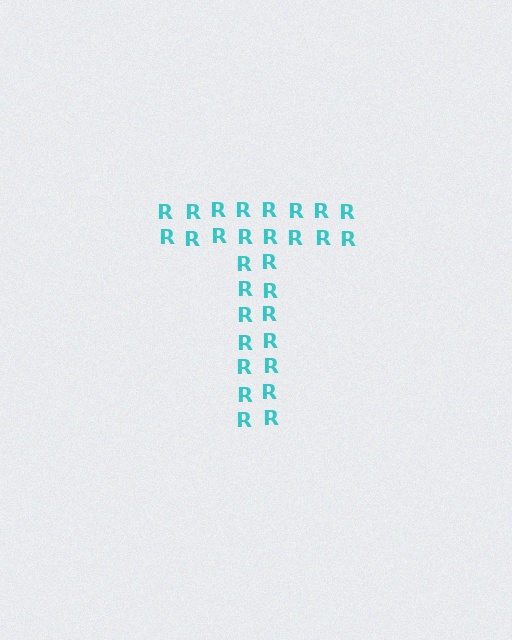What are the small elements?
The small elements are letter R's.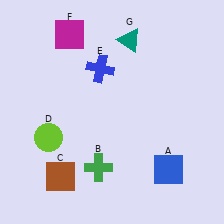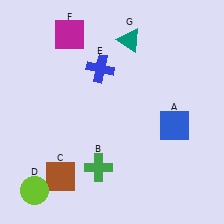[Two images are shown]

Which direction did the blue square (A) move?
The blue square (A) moved up.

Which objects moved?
The objects that moved are: the blue square (A), the lime circle (D).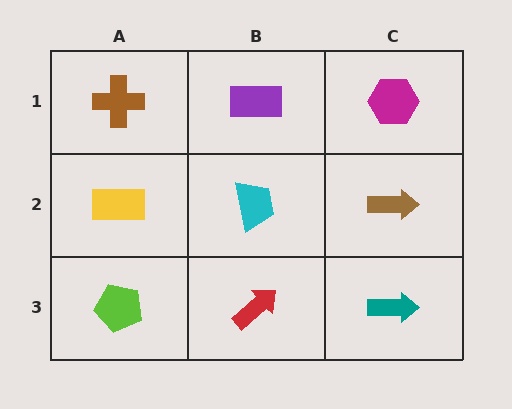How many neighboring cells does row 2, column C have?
3.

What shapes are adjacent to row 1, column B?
A cyan trapezoid (row 2, column B), a brown cross (row 1, column A), a magenta hexagon (row 1, column C).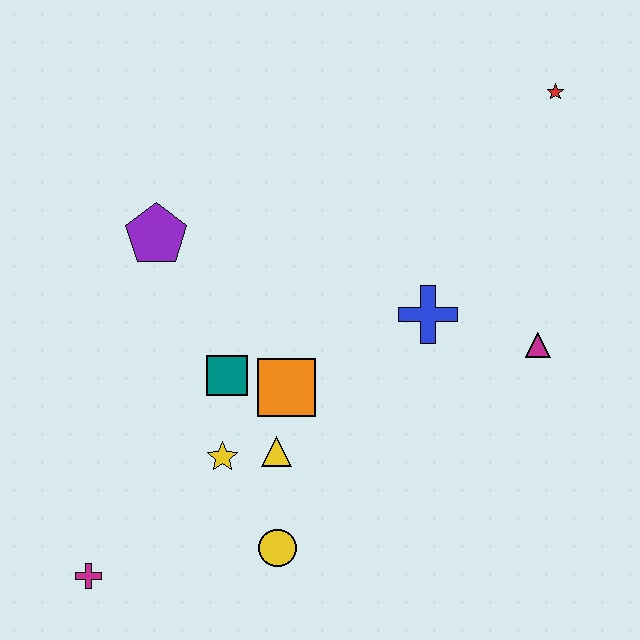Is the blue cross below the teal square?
No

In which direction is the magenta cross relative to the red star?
The magenta cross is below the red star.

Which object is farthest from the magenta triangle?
The magenta cross is farthest from the magenta triangle.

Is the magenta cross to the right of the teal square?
No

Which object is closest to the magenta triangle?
The blue cross is closest to the magenta triangle.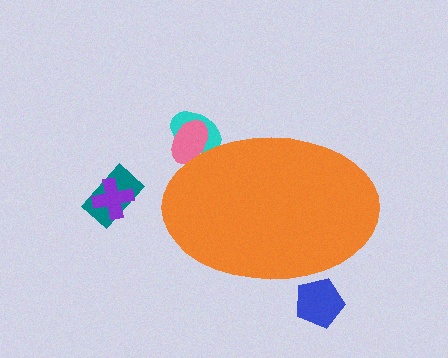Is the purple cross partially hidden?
No, the purple cross is fully visible.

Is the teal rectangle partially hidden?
No, the teal rectangle is fully visible.